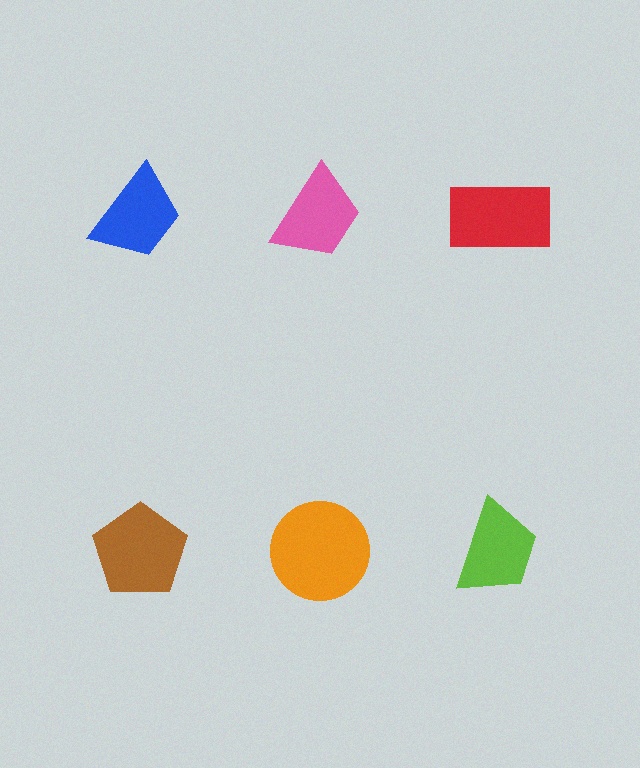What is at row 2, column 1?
A brown pentagon.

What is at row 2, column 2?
An orange circle.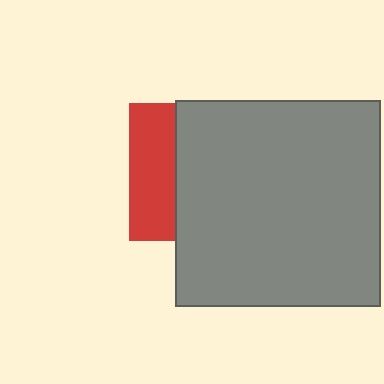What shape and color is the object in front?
The object in front is a gray square.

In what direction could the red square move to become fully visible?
The red square could move left. That would shift it out from behind the gray square entirely.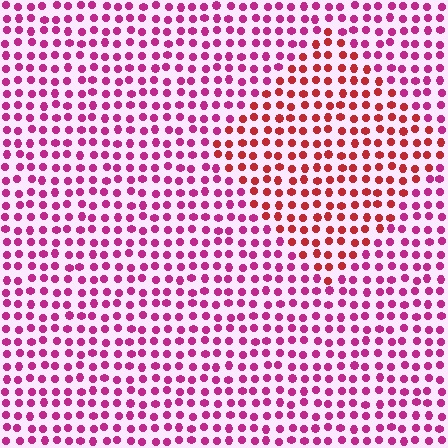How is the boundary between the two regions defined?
The boundary is defined purely by a slight shift in hue (about 35 degrees). Spacing, size, and orientation are identical on both sides.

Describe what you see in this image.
The image is filled with small magenta elements in a uniform arrangement. A diamond-shaped region is visible where the elements are tinted to a slightly different hue, forming a subtle color boundary.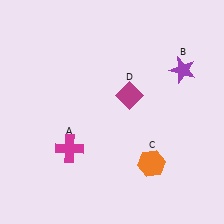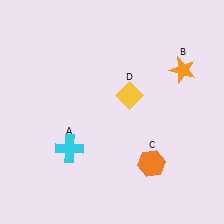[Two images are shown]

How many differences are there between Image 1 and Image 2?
There are 3 differences between the two images.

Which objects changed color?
A changed from magenta to cyan. B changed from purple to orange. D changed from magenta to yellow.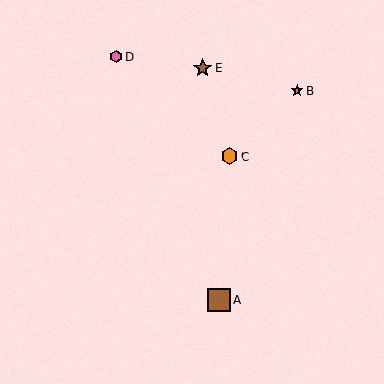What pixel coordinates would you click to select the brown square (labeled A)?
Click at (219, 301) to select the brown square A.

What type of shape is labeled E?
Shape E is a brown star.